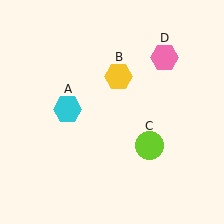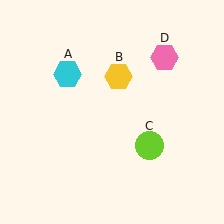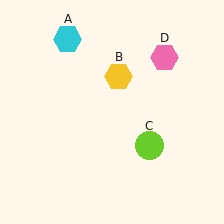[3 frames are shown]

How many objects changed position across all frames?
1 object changed position: cyan hexagon (object A).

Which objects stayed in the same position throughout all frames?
Yellow hexagon (object B) and lime circle (object C) and pink hexagon (object D) remained stationary.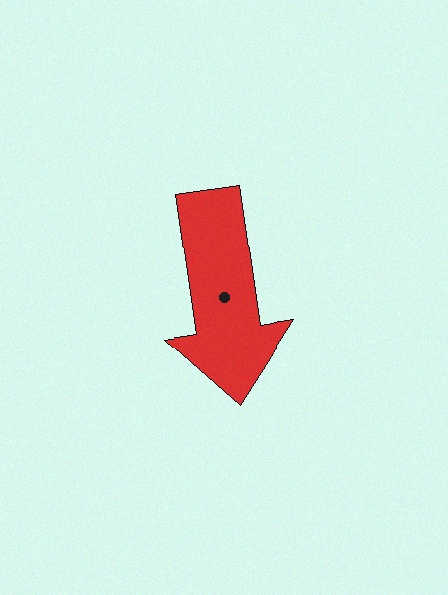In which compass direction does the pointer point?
South.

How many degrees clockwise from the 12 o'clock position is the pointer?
Approximately 172 degrees.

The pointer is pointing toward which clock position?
Roughly 6 o'clock.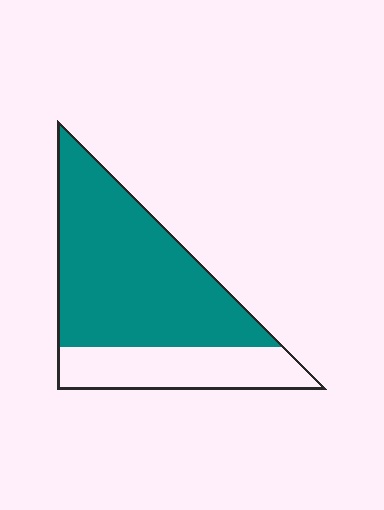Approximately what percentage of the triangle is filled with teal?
Approximately 70%.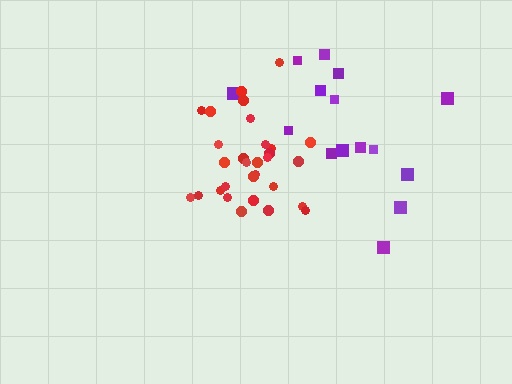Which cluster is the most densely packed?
Red.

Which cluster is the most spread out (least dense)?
Purple.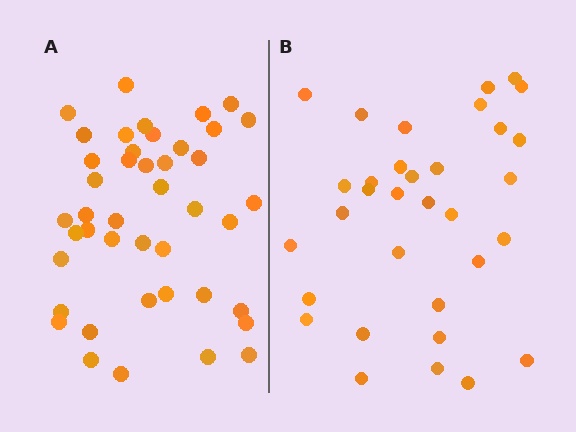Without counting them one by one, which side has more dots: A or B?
Region A (the left region) has more dots.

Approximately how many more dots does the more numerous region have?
Region A has roughly 10 or so more dots than region B.